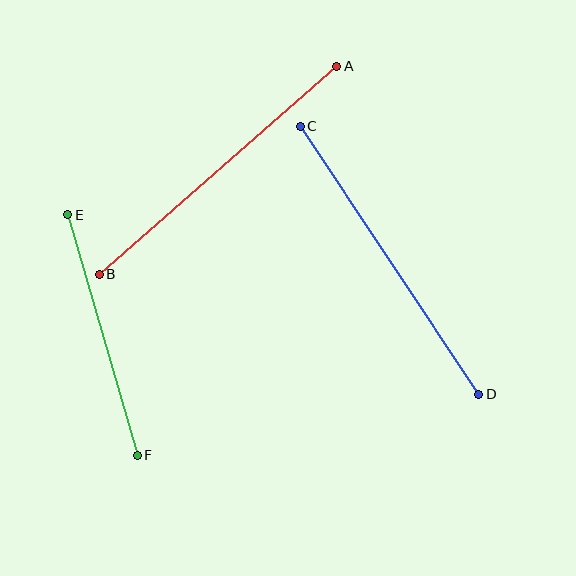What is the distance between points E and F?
The distance is approximately 251 pixels.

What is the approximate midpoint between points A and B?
The midpoint is at approximately (218, 170) pixels.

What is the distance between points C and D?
The distance is approximately 322 pixels.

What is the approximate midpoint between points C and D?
The midpoint is at approximately (390, 260) pixels.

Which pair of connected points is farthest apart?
Points C and D are farthest apart.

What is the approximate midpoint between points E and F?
The midpoint is at approximately (103, 335) pixels.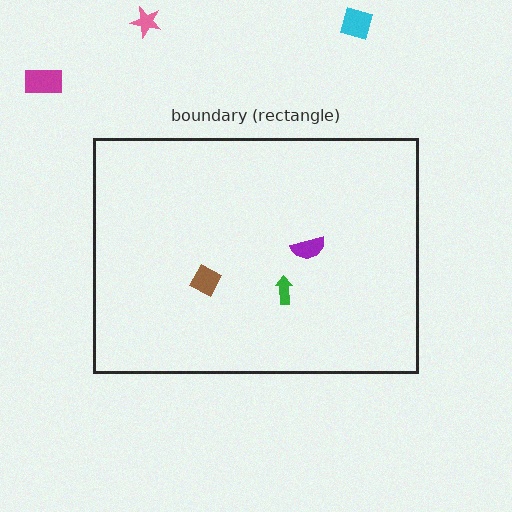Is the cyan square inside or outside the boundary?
Outside.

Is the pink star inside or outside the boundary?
Outside.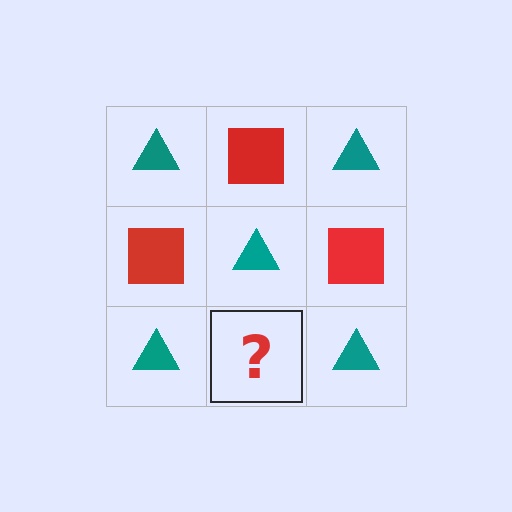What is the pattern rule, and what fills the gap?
The rule is that it alternates teal triangle and red square in a checkerboard pattern. The gap should be filled with a red square.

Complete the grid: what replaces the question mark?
The question mark should be replaced with a red square.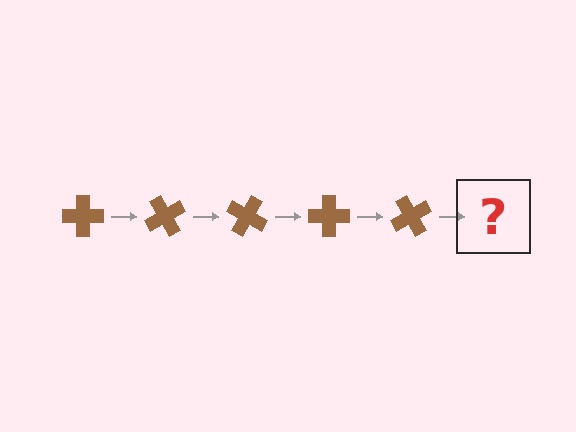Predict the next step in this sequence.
The next step is a brown cross rotated 300 degrees.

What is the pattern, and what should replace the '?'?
The pattern is that the cross rotates 60 degrees each step. The '?' should be a brown cross rotated 300 degrees.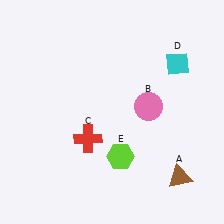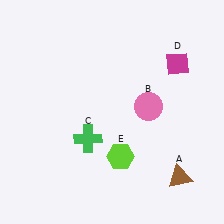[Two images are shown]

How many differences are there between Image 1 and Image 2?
There are 2 differences between the two images.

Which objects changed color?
C changed from red to green. D changed from cyan to magenta.